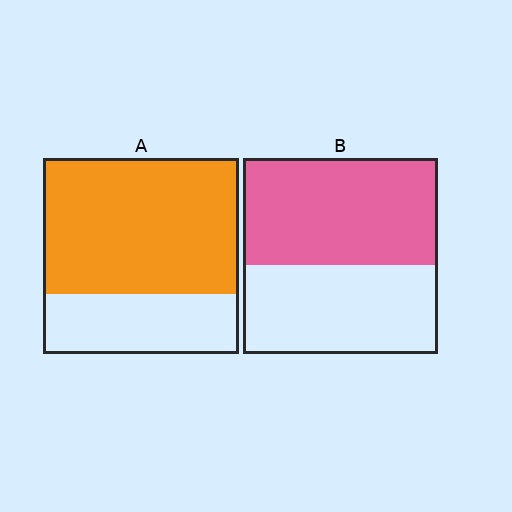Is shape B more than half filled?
Yes.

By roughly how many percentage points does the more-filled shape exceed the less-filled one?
By roughly 15 percentage points (A over B).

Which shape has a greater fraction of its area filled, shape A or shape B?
Shape A.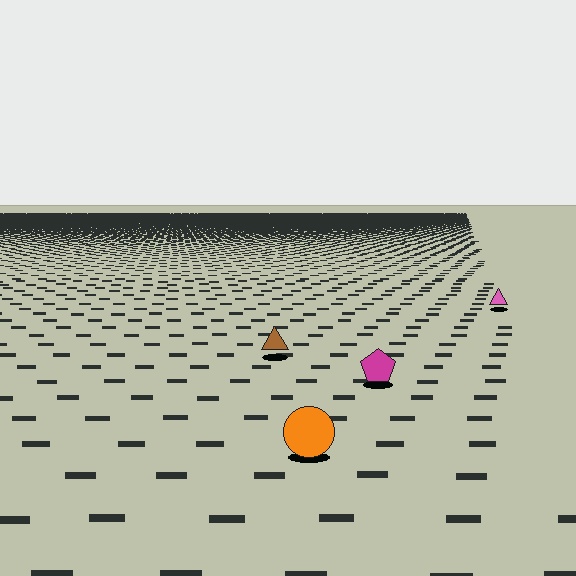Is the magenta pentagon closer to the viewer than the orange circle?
No. The orange circle is closer — you can tell from the texture gradient: the ground texture is coarser near it.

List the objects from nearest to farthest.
From nearest to farthest: the orange circle, the magenta pentagon, the brown triangle, the pink triangle.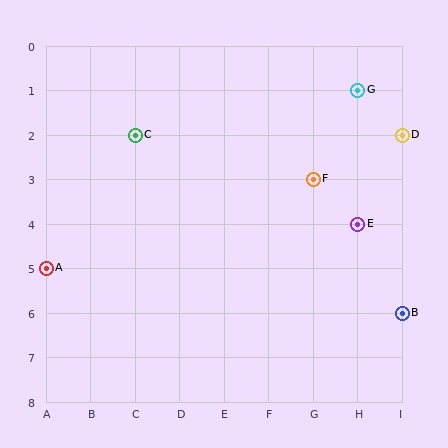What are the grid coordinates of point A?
Point A is at grid coordinates (A, 5).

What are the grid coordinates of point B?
Point B is at grid coordinates (I, 6).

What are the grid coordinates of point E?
Point E is at grid coordinates (H, 4).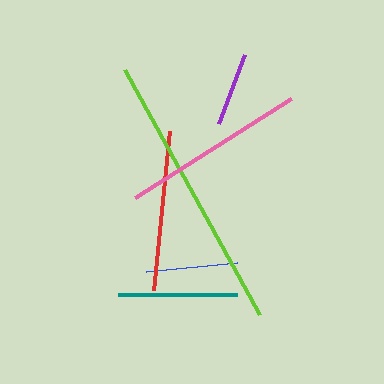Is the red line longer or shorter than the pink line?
The pink line is longer than the red line.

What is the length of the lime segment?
The lime segment is approximately 279 pixels long.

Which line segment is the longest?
The lime line is the longest at approximately 279 pixels.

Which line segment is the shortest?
The purple line is the shortest at approximately 74 pixels.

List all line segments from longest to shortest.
From longest to shortest: lime, pink, red, teal, blue, purple.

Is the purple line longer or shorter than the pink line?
The pink line is longer than the purple line.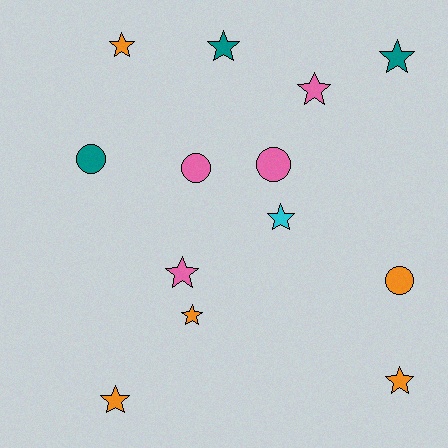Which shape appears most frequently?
Star, with 9 objects.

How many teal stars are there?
There are 2 teal stars.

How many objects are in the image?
There are 13 objects.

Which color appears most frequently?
Orange, with 5 objects.